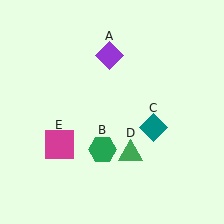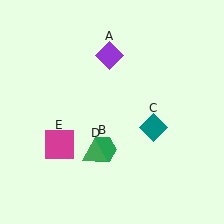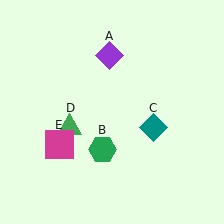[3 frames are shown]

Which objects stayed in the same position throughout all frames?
Purple diamond (object A) and green hexagon (object B) and teal diamond (object C) and magenta square (object E) remained stationary.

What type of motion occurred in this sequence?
The green triangle (object D) rotated clockwise around the center of the scene.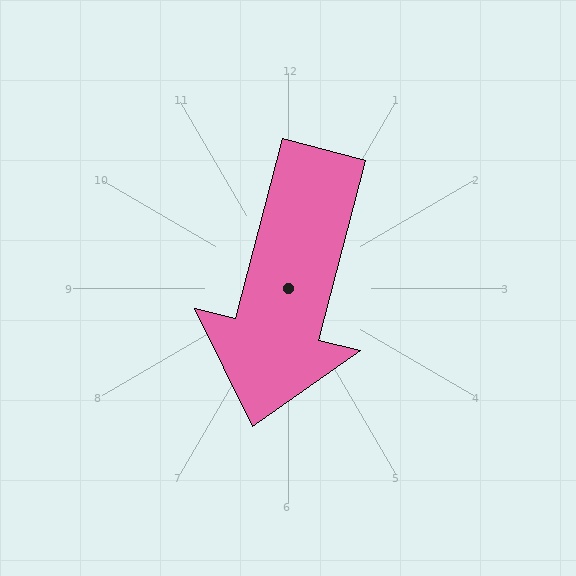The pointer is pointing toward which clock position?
Roughly 6 o'clock.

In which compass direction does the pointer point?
South.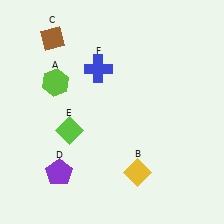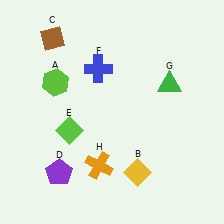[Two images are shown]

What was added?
A green triangle (G), an orange cross (H) were added in Image 2.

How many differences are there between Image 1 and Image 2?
There are 2 differences between the two images.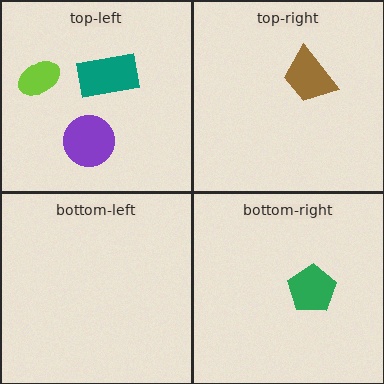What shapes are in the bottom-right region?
The green pentagon.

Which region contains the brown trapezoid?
The top-right region.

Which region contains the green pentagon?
The bottom-right region.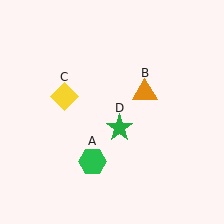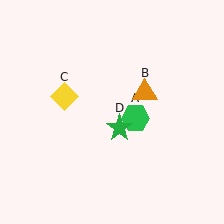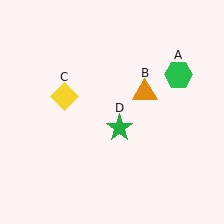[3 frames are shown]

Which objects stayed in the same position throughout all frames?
Orange triangle (object B) and yellow diamond (object C) and green star (object D) remained stationary.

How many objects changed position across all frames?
1 object changed position: green hexagon (object A).